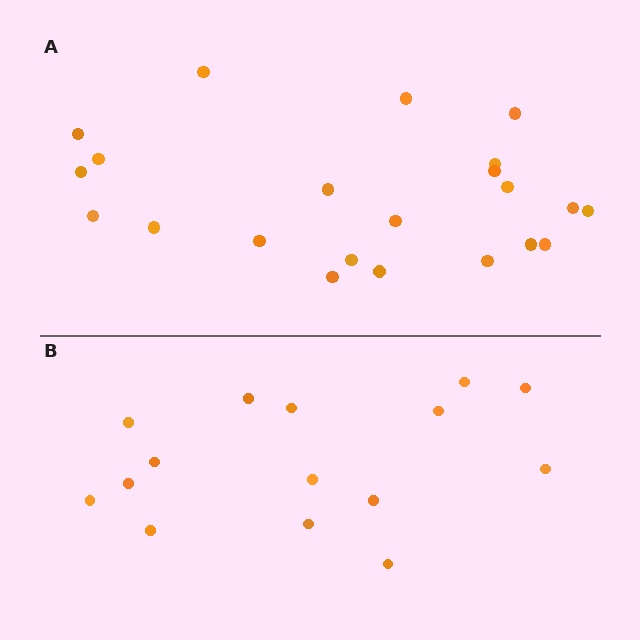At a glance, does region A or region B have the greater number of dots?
Region A (the top region) has more dots.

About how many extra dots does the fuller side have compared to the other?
Region A has roughly 8 or so more dots than region B.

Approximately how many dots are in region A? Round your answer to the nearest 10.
About 20 dots. (The exact count is 22, which rounds to 20.)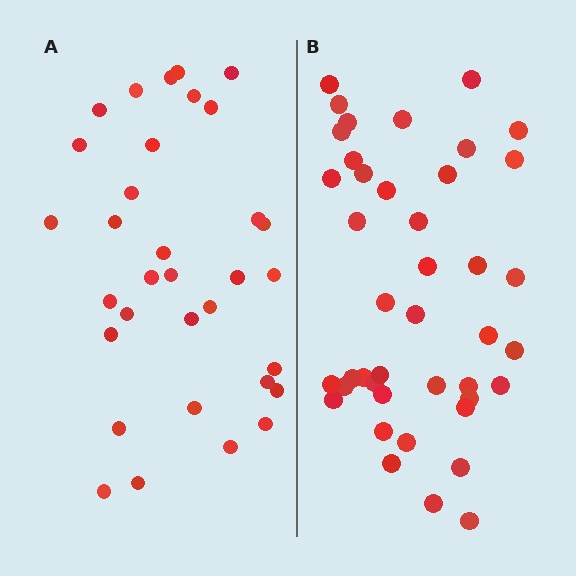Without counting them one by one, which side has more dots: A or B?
Region B (the right region) has more dots.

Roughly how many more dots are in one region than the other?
Region B has roughly 8 or so more dots than region A.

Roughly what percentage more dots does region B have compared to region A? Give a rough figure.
About 25% more.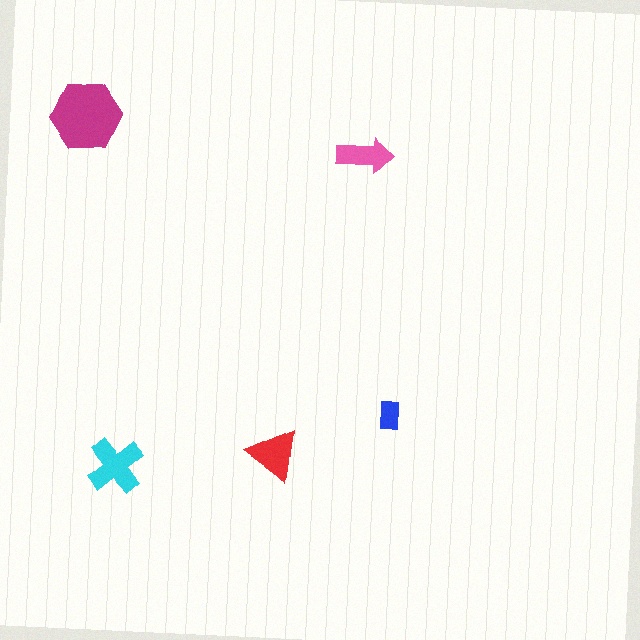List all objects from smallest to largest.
The blue rectangle, the pink arrow, the red triangle, the cyan cross, the magenta hexagon.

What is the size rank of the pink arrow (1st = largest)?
4th.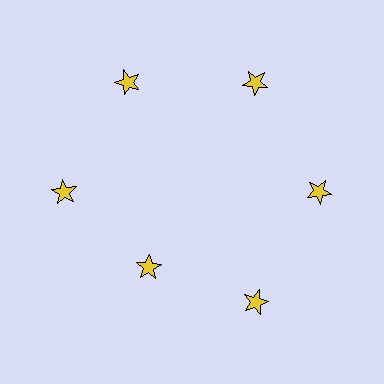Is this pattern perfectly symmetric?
No. The 6 yellow stars are arranged in a ring, but one element near the 7 o'clock position is pulled inward toward the center, breaking the 6-fold rotational symmetry.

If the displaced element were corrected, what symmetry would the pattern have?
It would have 6-fold rotational symmetry — the pattern would map onto itself every 60 degrees.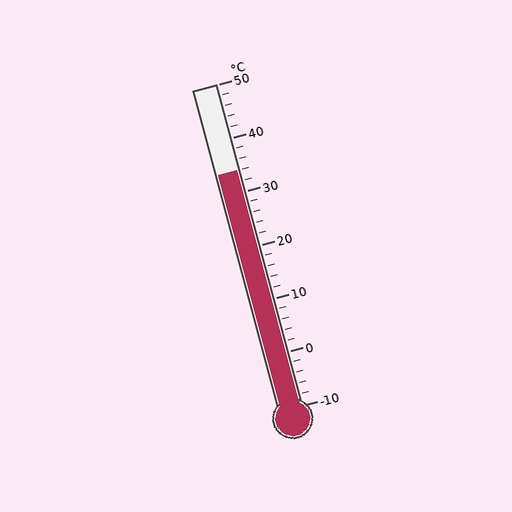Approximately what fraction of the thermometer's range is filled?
The thermometer is filled to approximately 75% of its range.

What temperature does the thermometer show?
The thermometer shows approximately 34°C.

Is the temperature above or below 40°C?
The temperature is below 40°C.